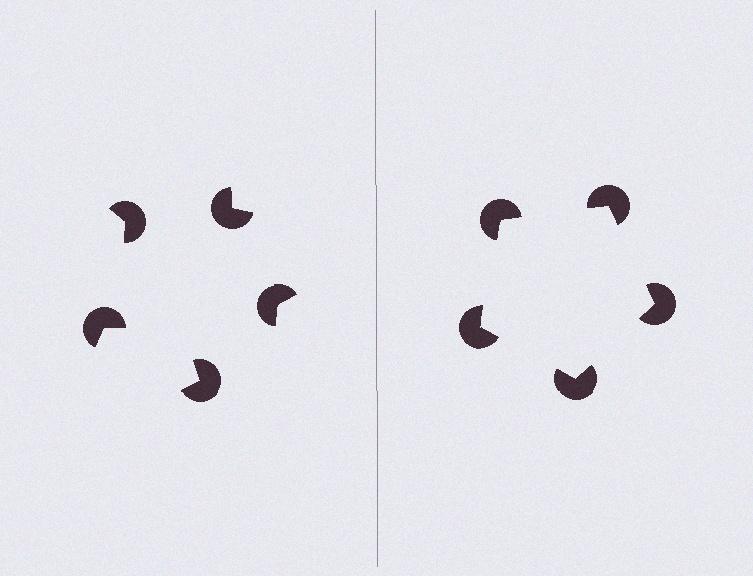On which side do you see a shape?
An illusory pentagon appears on the right side. On the left side the wedge cuts are rotated, so no coherent shape forms.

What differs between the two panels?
The pac-man discs are positioned identically on both sides; only the wedge orientations differ. On the right they align to a pentagon; on the left they are misaligned.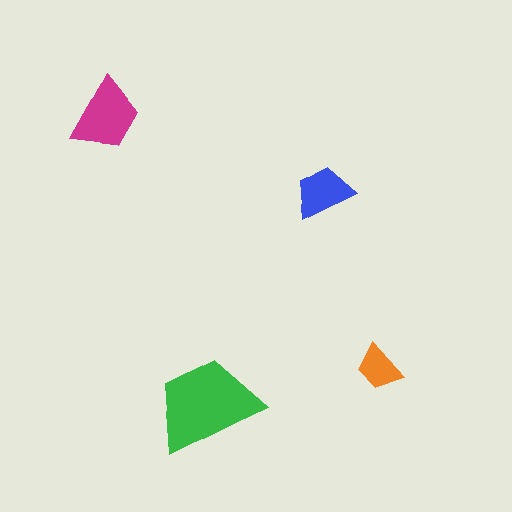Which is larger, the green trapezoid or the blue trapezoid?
The green one.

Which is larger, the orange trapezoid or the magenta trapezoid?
The magenta one.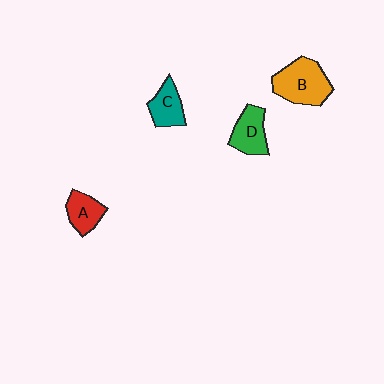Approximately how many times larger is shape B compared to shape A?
Approximately 1.7 times.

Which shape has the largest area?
Shape B (orange).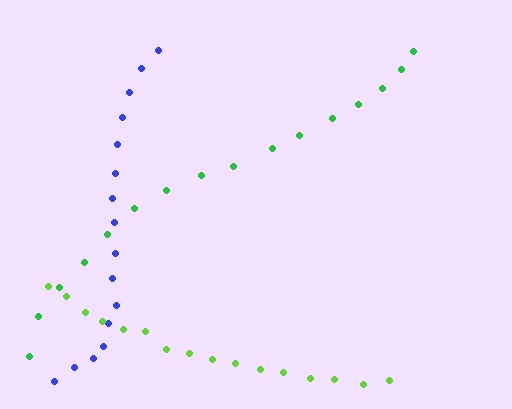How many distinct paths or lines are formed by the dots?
There are 3 distinct paths.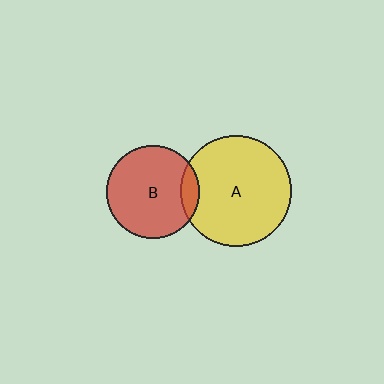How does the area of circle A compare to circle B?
Approximately 1.4 times.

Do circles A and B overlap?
Yes.